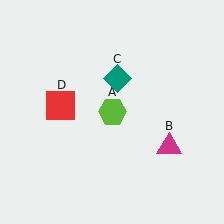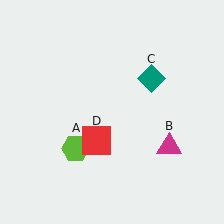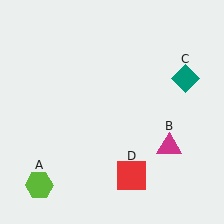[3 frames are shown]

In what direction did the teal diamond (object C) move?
The teal diamond (object C) moved right.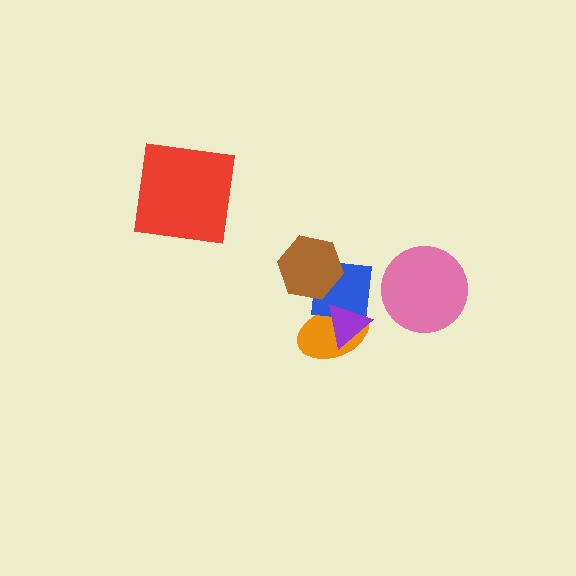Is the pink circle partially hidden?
No, no other shape covers it.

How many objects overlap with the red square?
0 objects overlap with the red square.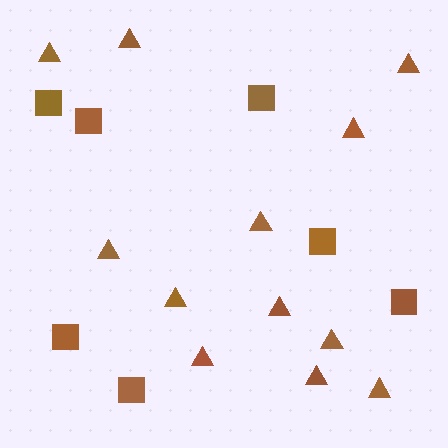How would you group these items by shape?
There are 2 groups: one group of squares (7) and one group of triangles (12).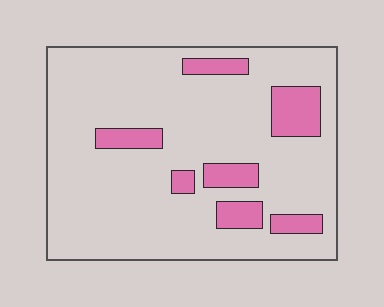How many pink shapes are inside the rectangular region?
7.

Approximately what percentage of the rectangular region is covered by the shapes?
Approximately 15%.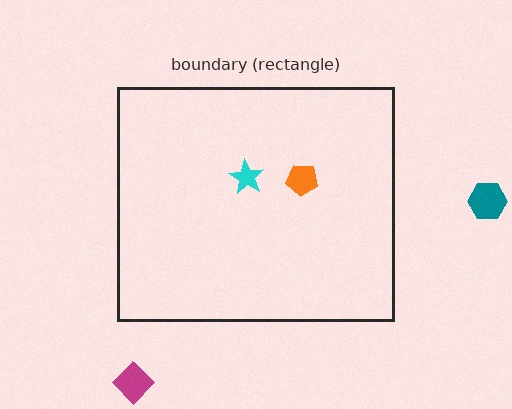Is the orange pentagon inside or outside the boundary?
Inside.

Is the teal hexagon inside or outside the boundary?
Outside.